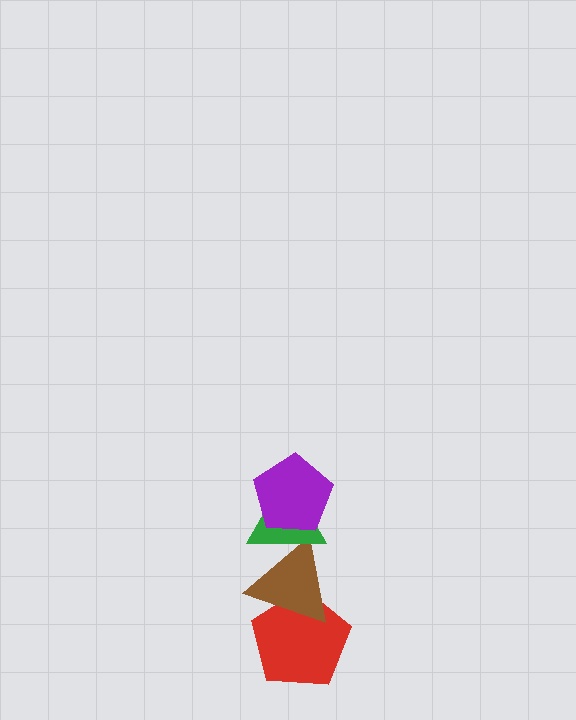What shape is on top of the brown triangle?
The green triangle is on top of the brown triangle.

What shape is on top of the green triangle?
The purple pentagon is on top of the green triangle.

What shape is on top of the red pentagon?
The brown triangle is on top of the red pentagon.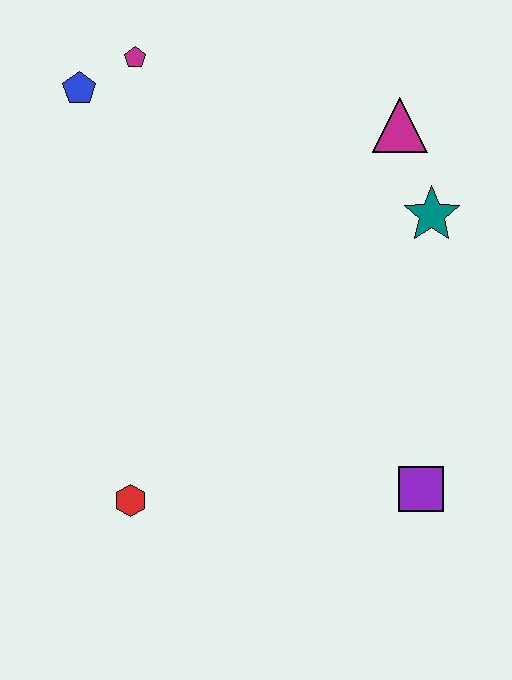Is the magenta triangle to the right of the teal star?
No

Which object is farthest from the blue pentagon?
The purple square is farthest from the blue pentagon.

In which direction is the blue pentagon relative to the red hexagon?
The blue pentagon is above the red hexagon.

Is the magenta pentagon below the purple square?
No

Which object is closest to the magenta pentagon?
The blue pentagon is closest to the magenta pentagon.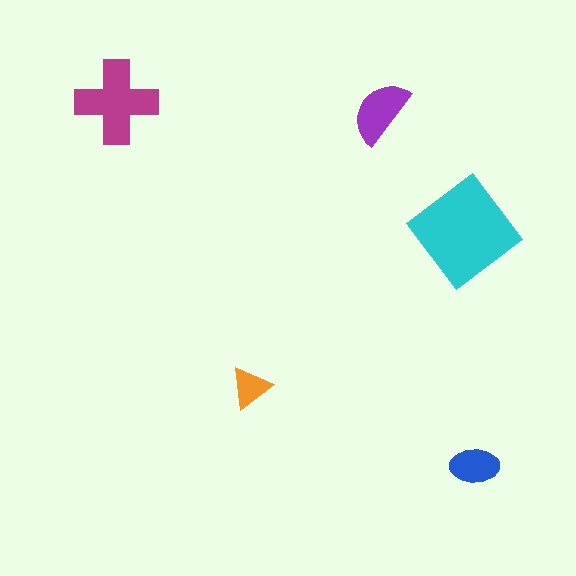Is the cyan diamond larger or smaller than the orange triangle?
Larger.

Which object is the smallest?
The orange triangle.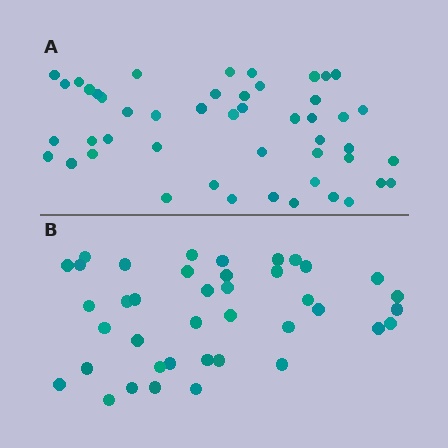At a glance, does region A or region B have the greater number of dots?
Region A (the top region) has more dots.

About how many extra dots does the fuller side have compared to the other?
Region A has roughly 8 or so more dots than region B.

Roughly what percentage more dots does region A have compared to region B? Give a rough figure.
About 20% more.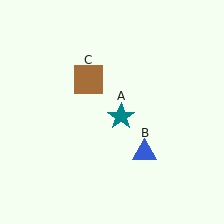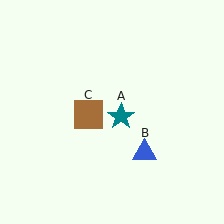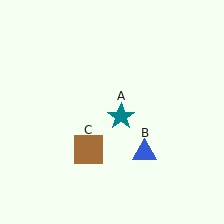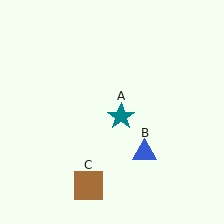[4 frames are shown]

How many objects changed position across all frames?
1 object changed position: brown square (object C).